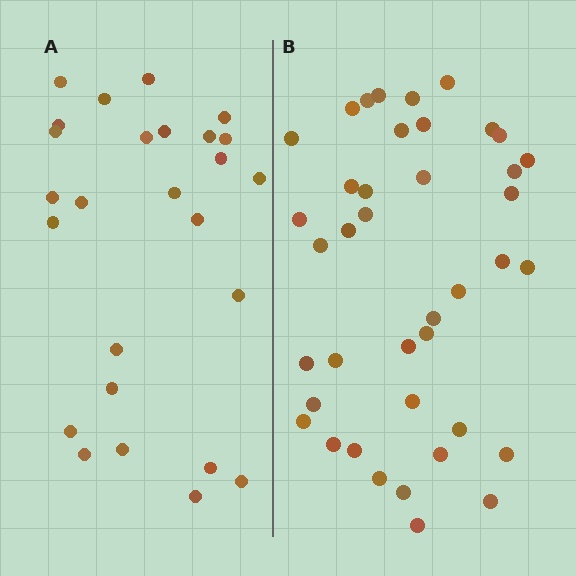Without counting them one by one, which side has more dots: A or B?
Region B (the right region) has more dots.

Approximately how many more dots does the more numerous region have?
Region B has approximately 15 more dots than region A.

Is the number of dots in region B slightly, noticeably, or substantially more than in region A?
Region B has substantially more. The ratio is roughly 1.5 to 1.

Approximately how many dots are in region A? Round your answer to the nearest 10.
About 30 dots. (The exact count is 26, which rounds to 30.)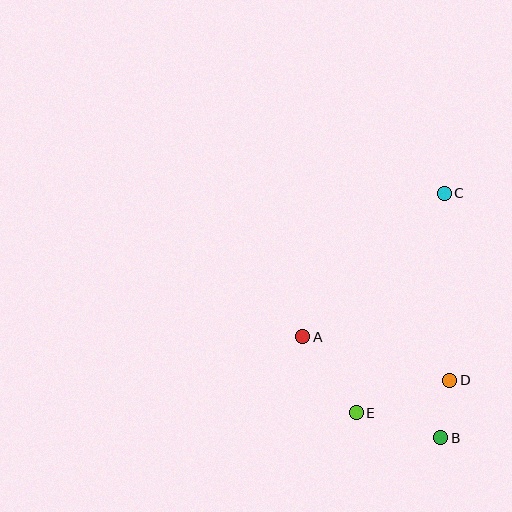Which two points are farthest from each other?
Points B and C are farthest from each other.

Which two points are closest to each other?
Points B and D are closest to each other.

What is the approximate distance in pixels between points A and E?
The distance between A and E is approximately 93 pixels.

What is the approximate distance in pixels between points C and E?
The distance between C and E is approximately 236 pixels.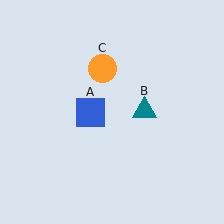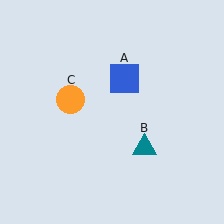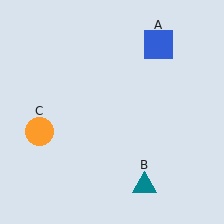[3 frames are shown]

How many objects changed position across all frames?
3 objects changed position: blue square (object A), teal triangle (object B), orange circle (object C).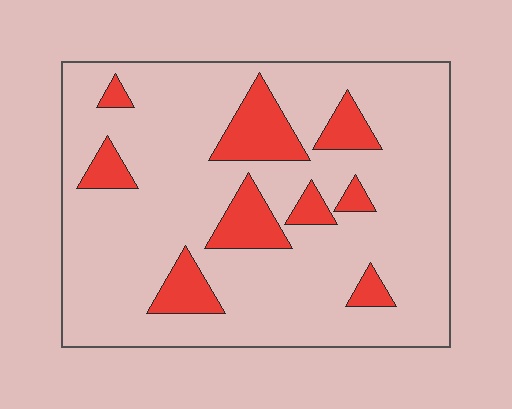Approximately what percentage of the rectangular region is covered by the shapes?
Approximately 15%.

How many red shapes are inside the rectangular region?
9.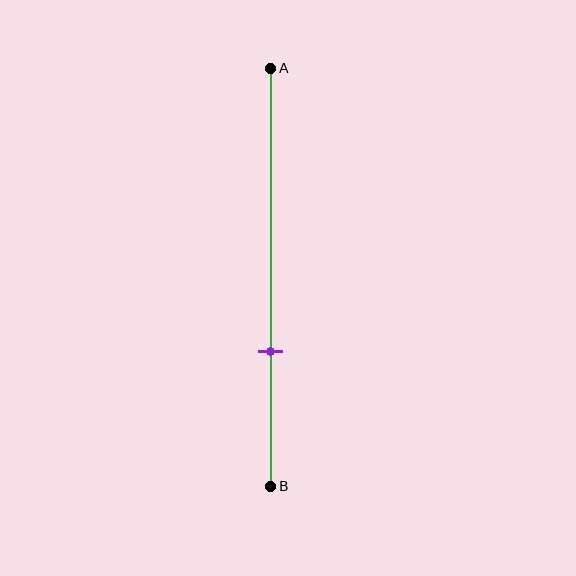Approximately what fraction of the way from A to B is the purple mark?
The purple mark is approximately 70% of the way from A to B.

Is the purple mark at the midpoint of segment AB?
No, the mark is at about 70% from A, not at the 50% midpoint.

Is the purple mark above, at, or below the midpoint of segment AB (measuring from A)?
The purple mark is below the midpoint of segment AB.